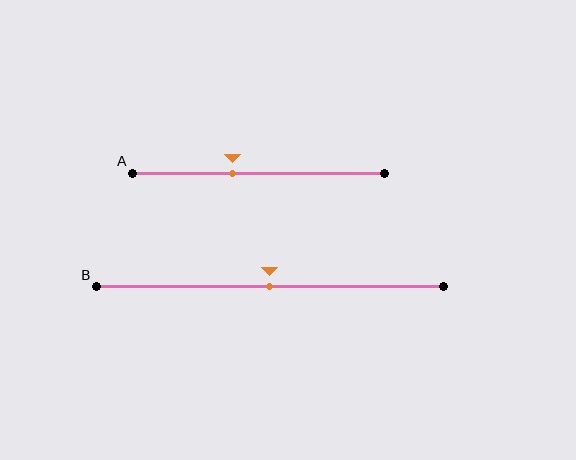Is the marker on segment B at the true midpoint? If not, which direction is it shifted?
Yes, the marker on segment B is at the true midpoint.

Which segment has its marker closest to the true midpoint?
Segment B has its marker closest to the true midpoint.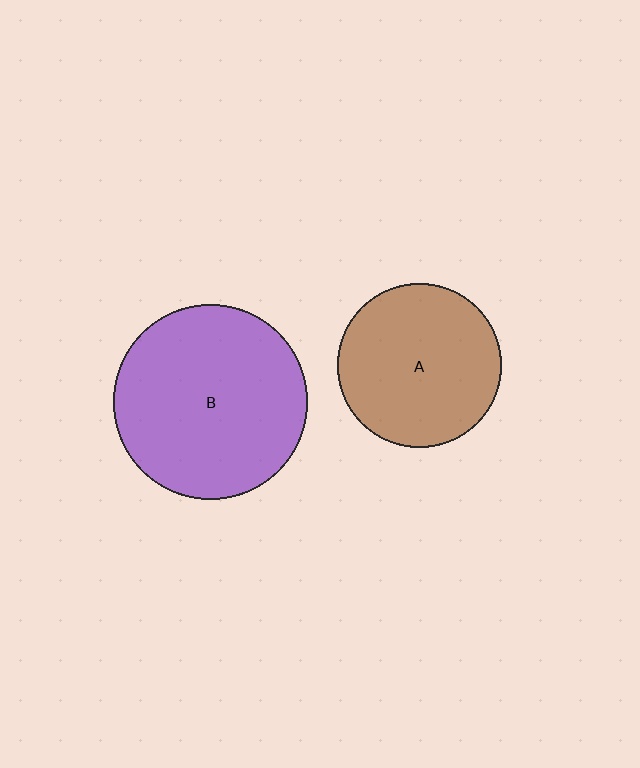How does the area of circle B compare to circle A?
Approximately 1.4 times.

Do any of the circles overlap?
No, none of the circles overlap.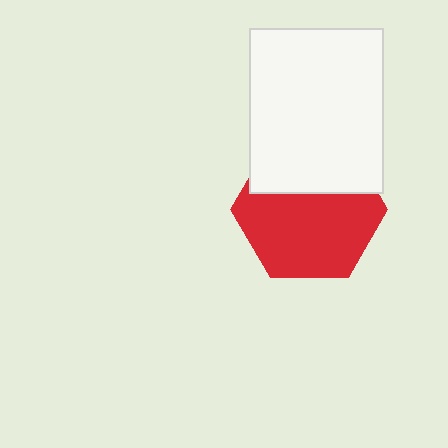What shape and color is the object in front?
The object in front is a white rectangle.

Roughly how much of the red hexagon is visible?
Most of it is visible (roughly 65%).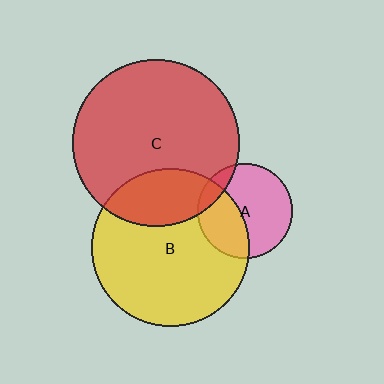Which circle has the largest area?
Circle C (red).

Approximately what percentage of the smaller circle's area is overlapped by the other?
Approximately 10%.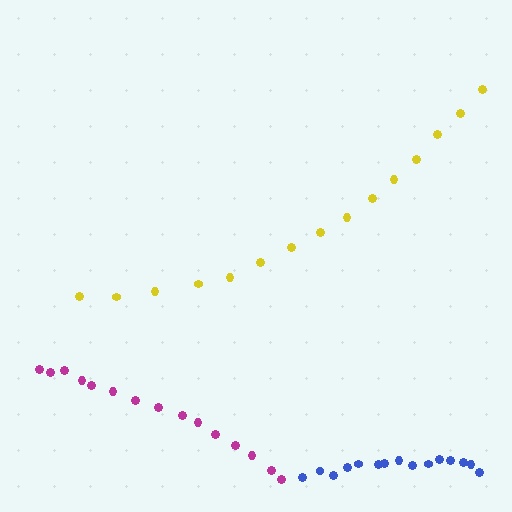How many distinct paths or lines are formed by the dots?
There are 3 distinct paths.